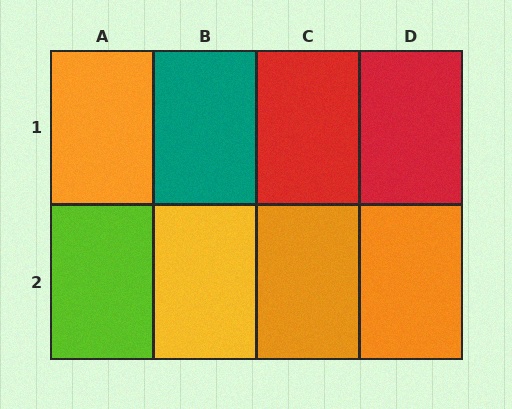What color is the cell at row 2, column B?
Yellow.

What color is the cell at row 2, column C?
Orange.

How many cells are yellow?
1 cell is yellow.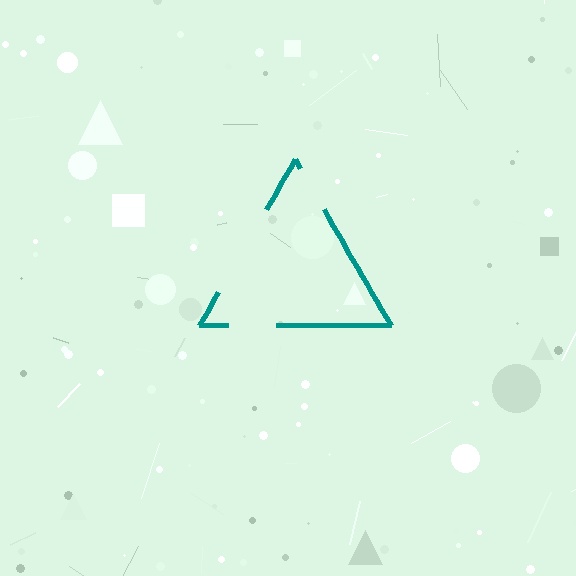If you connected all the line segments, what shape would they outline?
They would outline a triangle.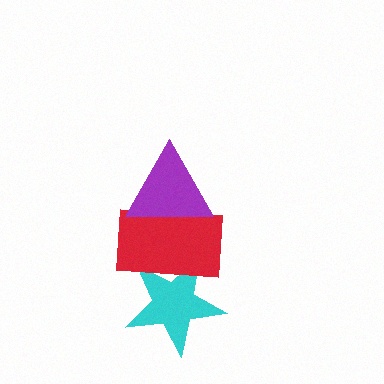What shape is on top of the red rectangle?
The purple triangle is on top of the red rectangle.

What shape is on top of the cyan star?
The red rectangle is on top of the cyan star.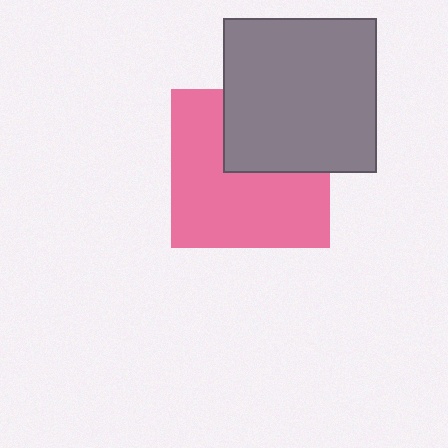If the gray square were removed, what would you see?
You would see the complete pink square.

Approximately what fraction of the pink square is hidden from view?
Roughly 36% of the pink square is hidden behind the gray square.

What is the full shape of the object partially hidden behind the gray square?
The partially hidden object is a pink square.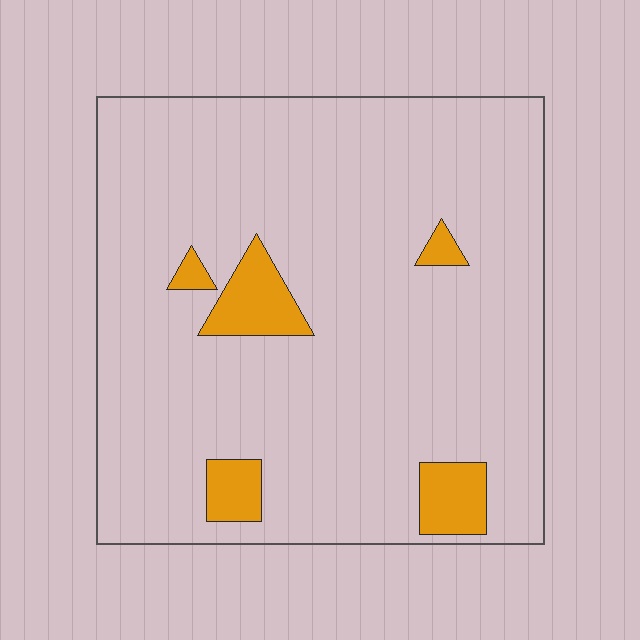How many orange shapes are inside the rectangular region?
5.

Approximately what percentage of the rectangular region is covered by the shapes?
Approximately 10%.